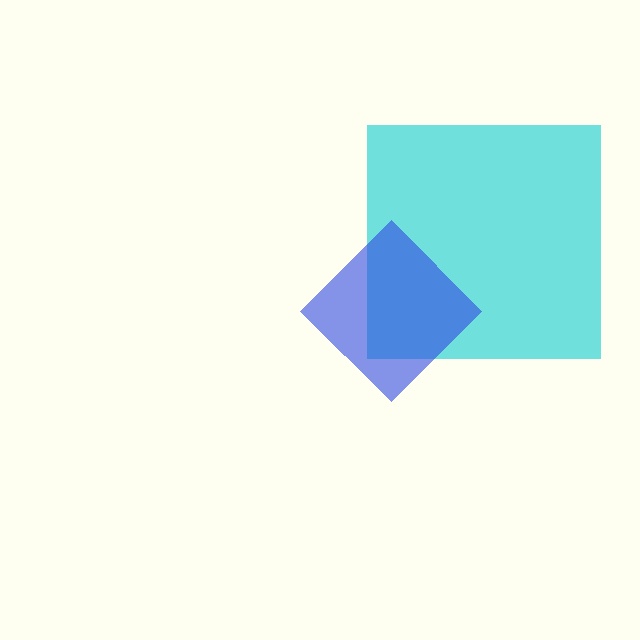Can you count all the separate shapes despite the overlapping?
Yes, there are 2 separate shapes.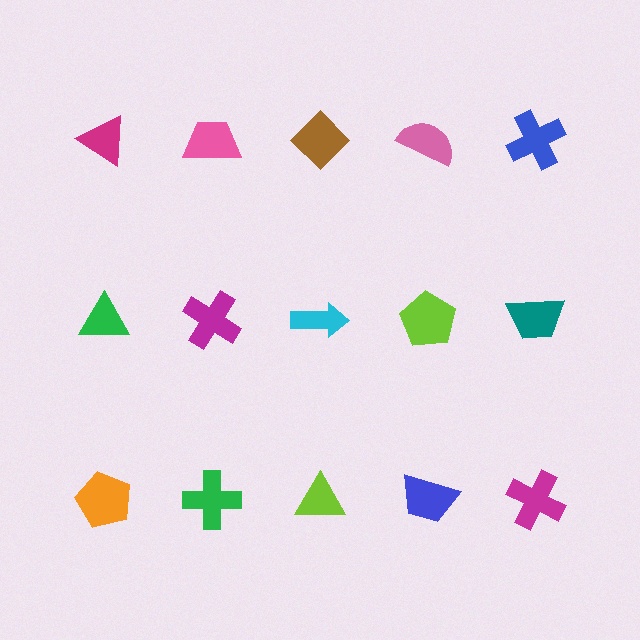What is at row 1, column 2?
A pink trapezoid.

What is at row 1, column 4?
A pink semicircle.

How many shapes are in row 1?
5 shapes.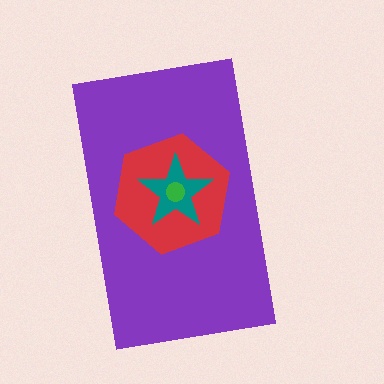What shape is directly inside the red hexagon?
The teal star.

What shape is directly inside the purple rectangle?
The red hexagon.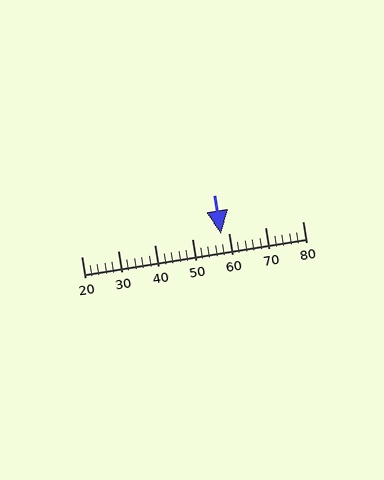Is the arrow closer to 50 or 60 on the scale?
The arrow is closer to 60.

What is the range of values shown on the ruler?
The ruler shows values from 20 to 80.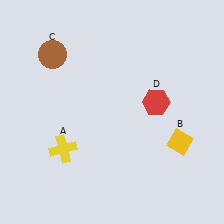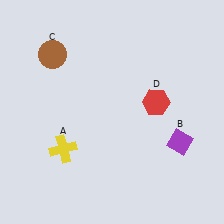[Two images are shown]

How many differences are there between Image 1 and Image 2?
There is 1 difference between the two images.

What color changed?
The diamond (B) changed from yellow in Image 1 to purple in Image 2.